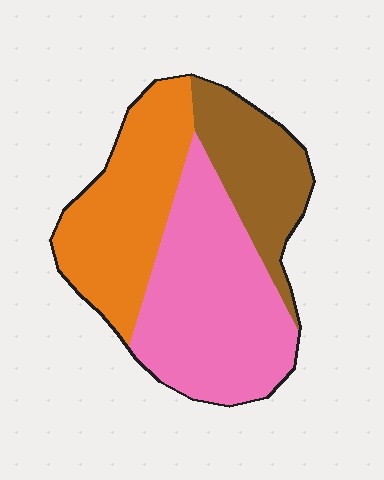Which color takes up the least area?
Brown, at roughly 20%.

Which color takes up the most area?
Pink, at roughly 45%.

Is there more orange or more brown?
Orange.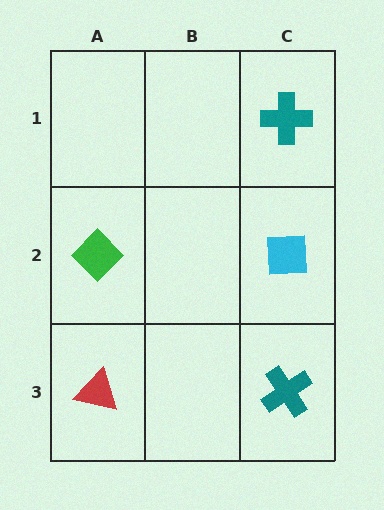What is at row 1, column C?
A teal cross.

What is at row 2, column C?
A cyan square.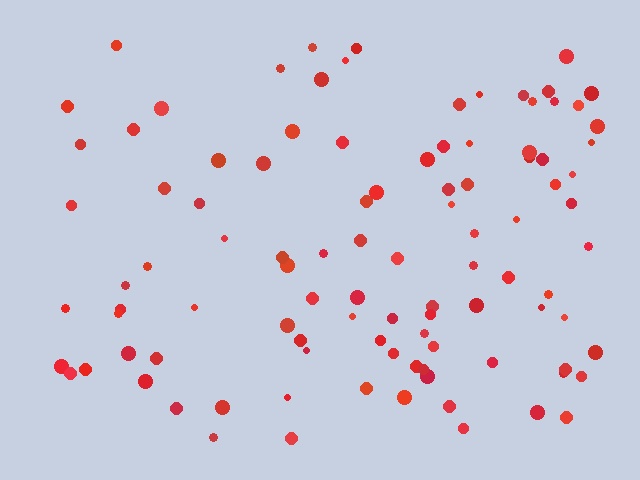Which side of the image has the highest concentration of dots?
The right.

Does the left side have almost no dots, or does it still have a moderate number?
Still a moderate number, just noticeably fewer than the right.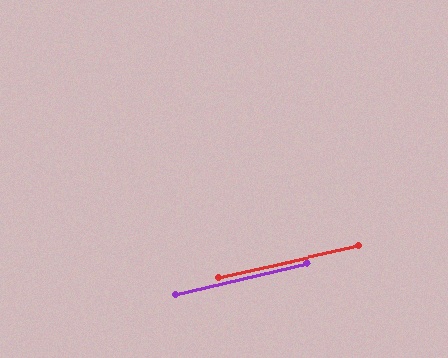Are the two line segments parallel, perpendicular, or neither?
Parallel — their directions differ by only 0.9°.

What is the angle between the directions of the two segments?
Approximately 1 degree.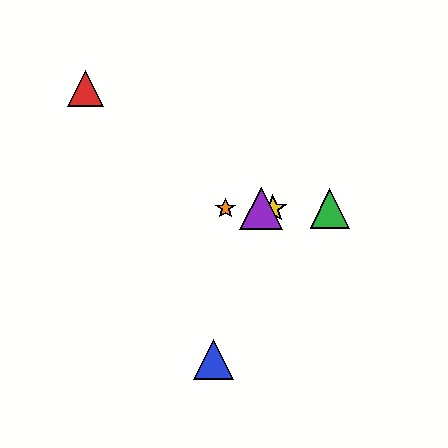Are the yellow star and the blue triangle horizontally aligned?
No, the yellow star is at y≈208 and the blue triangle is at y≈359.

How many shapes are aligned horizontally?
4 shapes (the green triangle, the yellow star, the purple triangle, the orange star) are aligned horizontally.